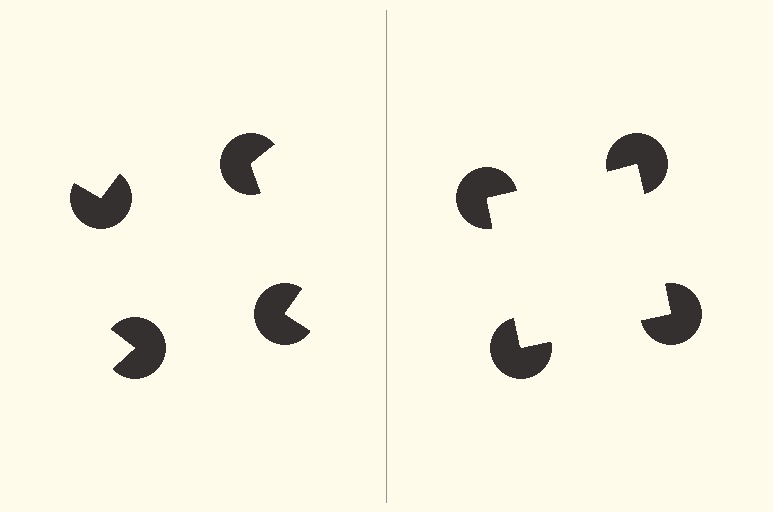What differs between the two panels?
The pac-man discs are positioned identically on both sides; only the wedge orientations differ. On the right they align to a square; on the left they are misaligned.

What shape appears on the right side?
An illusory square.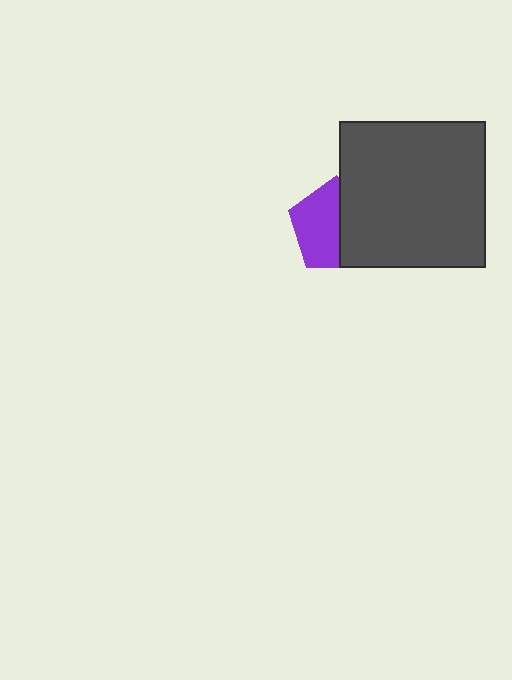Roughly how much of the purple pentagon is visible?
About half of it is visible (roughly 54%).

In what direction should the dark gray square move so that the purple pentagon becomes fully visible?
The dark gray square should move right. That is the shortest direction to clear the overlap and leave the purple pentagon fully visible.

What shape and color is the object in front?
The object in front is a dark gray square.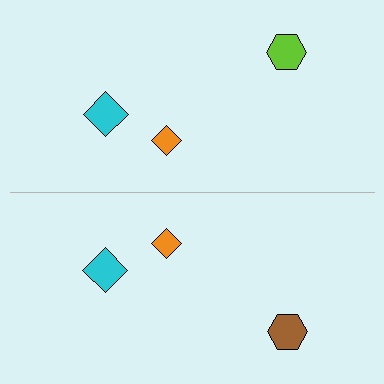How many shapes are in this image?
There are 6 shapes in this image.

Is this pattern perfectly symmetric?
No, the pattern is not perfectly symmetric. The brown hexagon on the bottom side breaks the symmetry — its mirror counterpart is lime.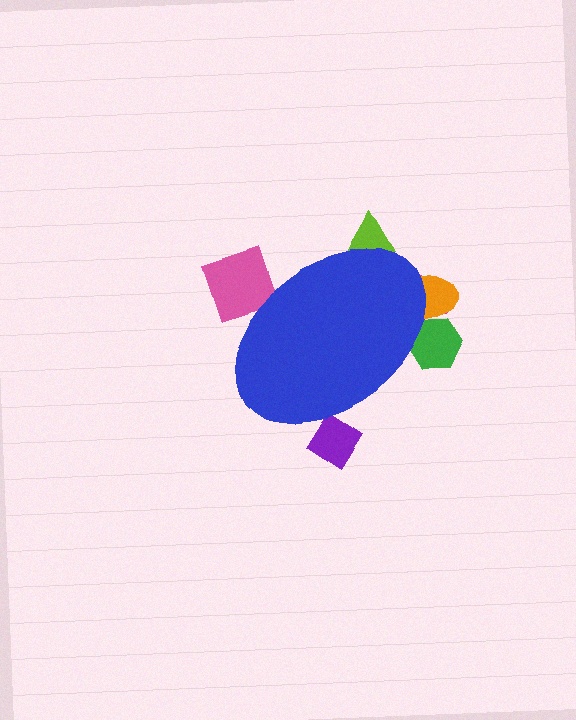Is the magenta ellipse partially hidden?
Yes, the magenta ellipse is partially hidden behind the blue ellipse.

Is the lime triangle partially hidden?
Yes, the lime triangle is partially hidden behind the blue ellipse.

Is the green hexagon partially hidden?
Yes, the green hexagon is partially hidden behind the blue ellipse.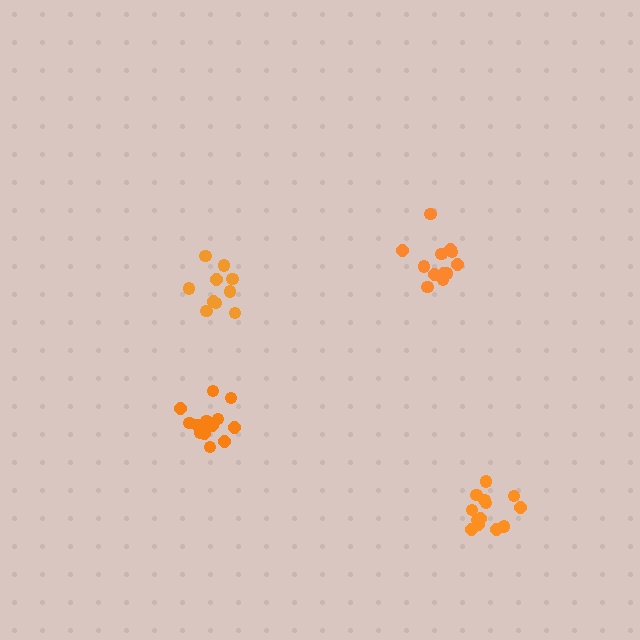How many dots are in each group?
Group 1: 14 dots, Group 2: 12 dots, Group 3: 10 dots, Group 4: 13 dots (49 total).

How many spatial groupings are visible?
There are 4 spatial groupings.